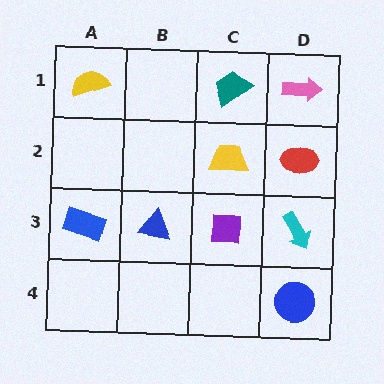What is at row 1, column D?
A pink arrow.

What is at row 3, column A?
A blue rectangle.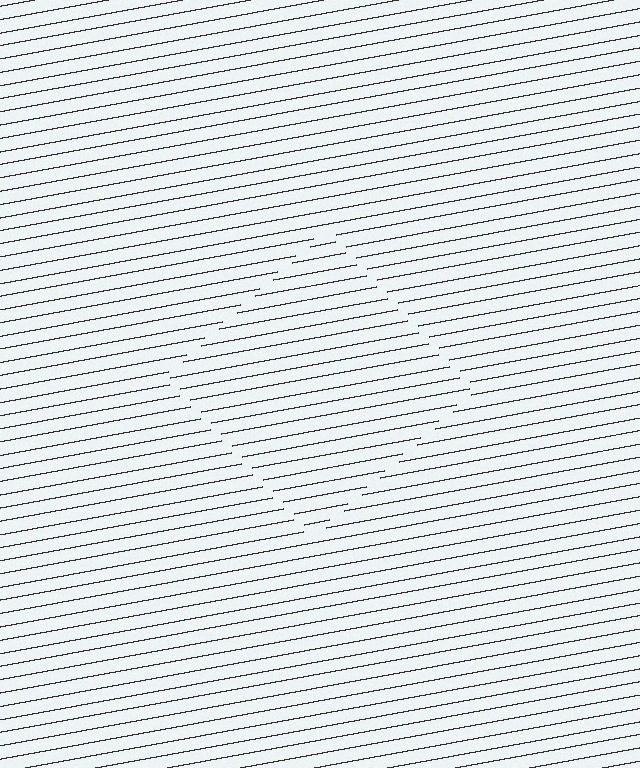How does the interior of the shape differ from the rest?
The interior of the shape contains the same grating, shifted by half a period — the contour is defined by the phase discontinuity where line-ends from the inner and outer gratings abut.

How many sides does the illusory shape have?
4 sides — the line-ends trace a square.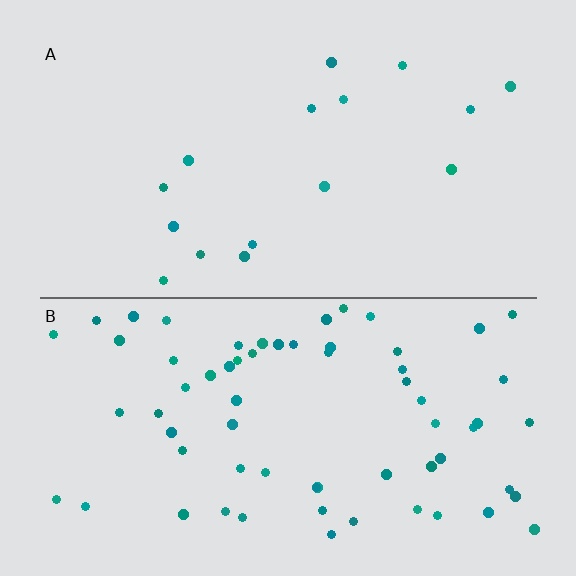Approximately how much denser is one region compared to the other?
Approximately 4.2× — region B over region A.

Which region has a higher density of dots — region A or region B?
B (the bottom).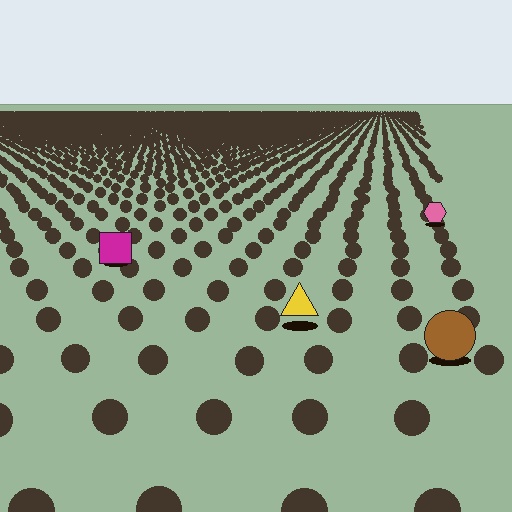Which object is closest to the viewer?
The brown circle is closest. The texture marks near it are larger and more spread out.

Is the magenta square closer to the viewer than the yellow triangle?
No. The yellow triangle is closer — you can tell from the texture gradient: the ground texture is coarser near it.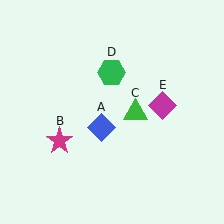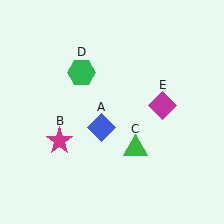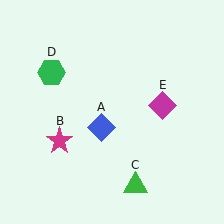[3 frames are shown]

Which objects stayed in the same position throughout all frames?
Blue diamond (object A) and magenta star (object B) and magenta diamond (object E) remained stationary.